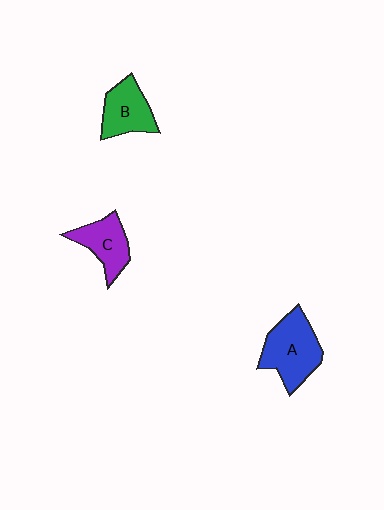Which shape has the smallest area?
Shape C (purple).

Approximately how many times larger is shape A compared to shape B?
Approximately 1.4 times.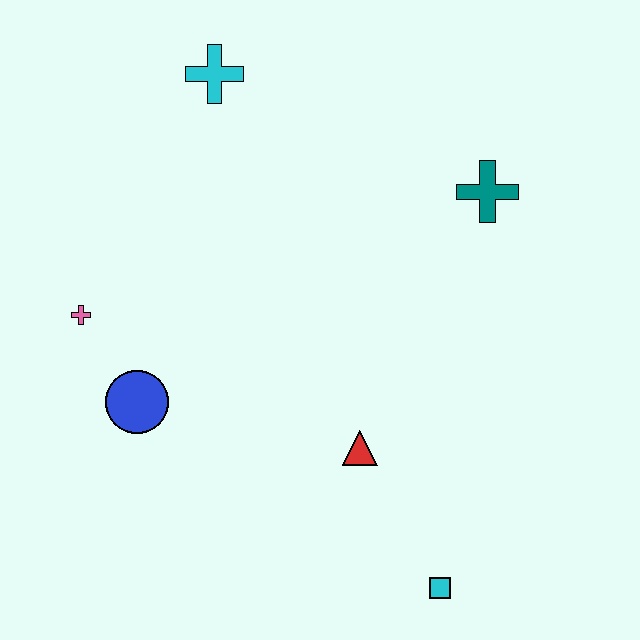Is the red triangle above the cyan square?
Yes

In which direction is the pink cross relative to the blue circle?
The pink cross is above the blue circle.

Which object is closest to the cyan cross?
The pink cross is closest to the cyan cross.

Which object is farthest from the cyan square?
The cyan cross is farthest from the cyan square.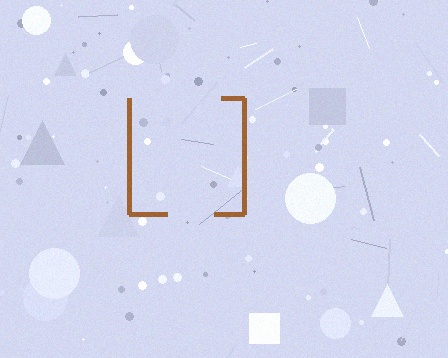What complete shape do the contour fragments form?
The contour fragments form a square.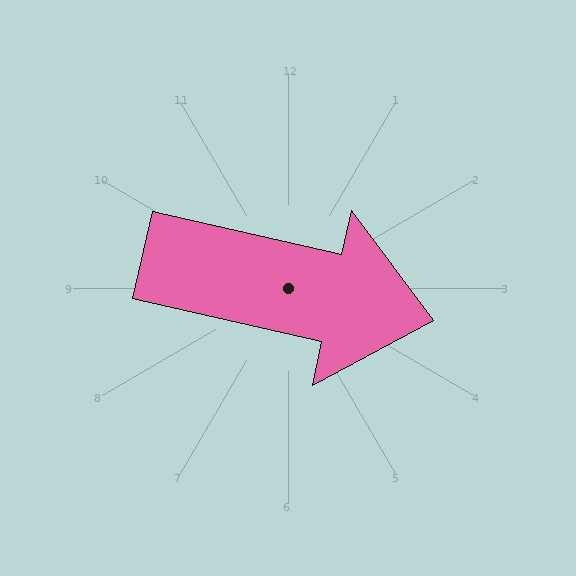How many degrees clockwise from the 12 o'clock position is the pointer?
Approximately 103 degrees.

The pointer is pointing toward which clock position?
Roughly 3 o'clock.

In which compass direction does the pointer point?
East.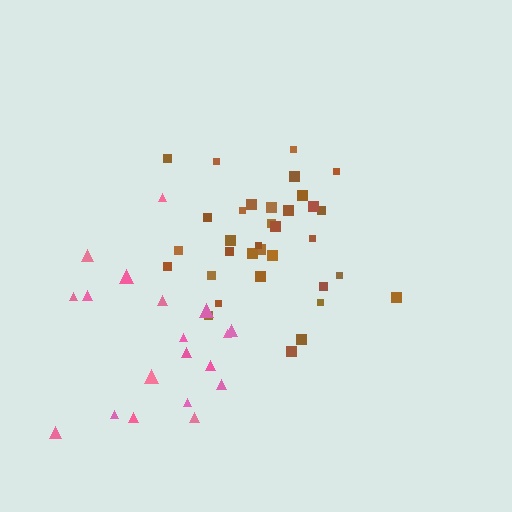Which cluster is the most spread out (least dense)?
Pink.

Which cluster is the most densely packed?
Brown.